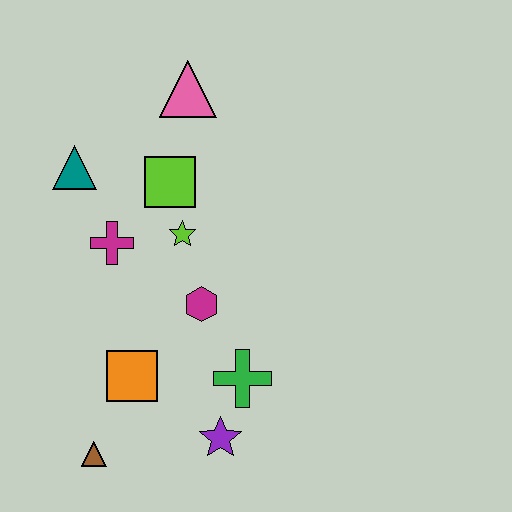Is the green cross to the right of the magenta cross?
Yes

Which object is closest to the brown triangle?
The orange square is closest to the brown triangle.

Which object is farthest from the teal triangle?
The purple star is farthest from the teal triangle.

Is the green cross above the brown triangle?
Yes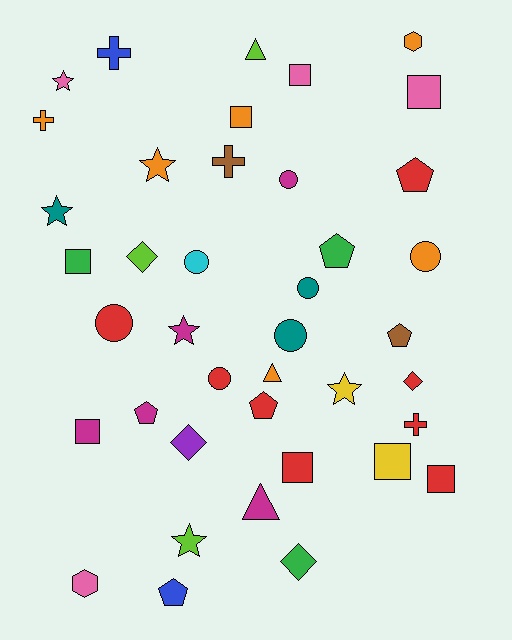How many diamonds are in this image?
There are 4 diamonds.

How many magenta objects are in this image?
There are 5 magenta objects.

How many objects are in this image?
There are 40 objects.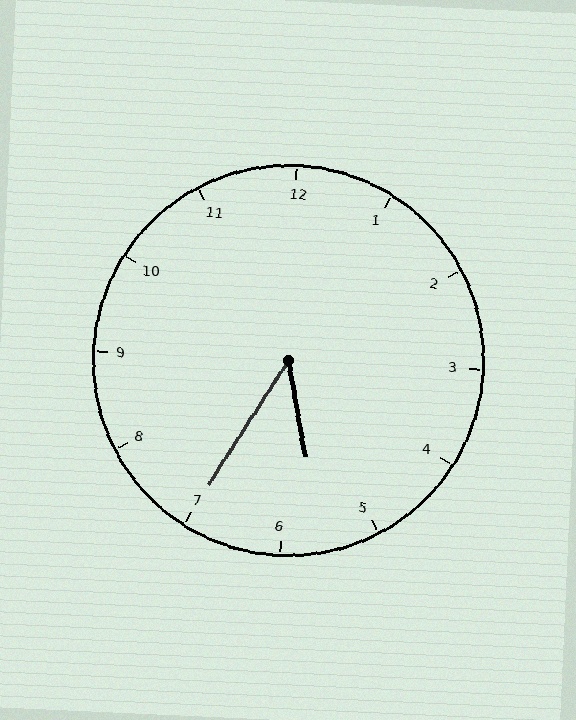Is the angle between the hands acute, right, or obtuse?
It is acute.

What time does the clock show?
5:35.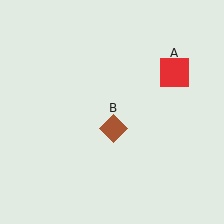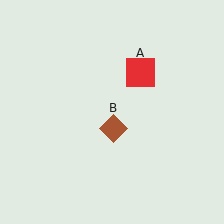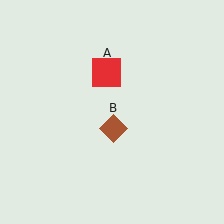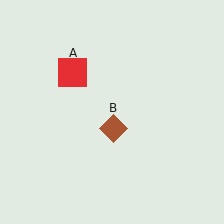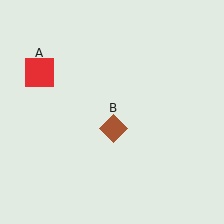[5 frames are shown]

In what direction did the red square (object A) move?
The red square (object A) moved left.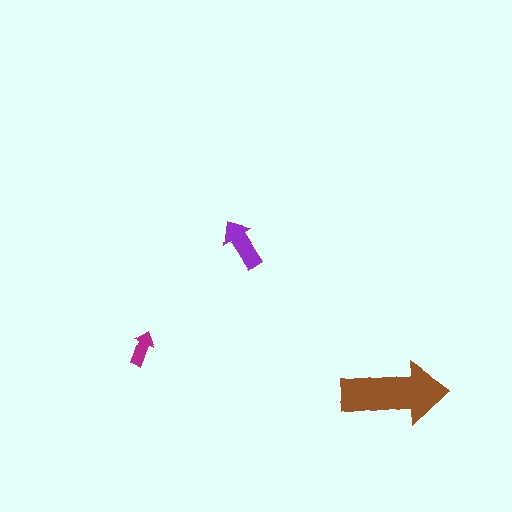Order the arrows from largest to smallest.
the brown one, the purple one, the magenta one.